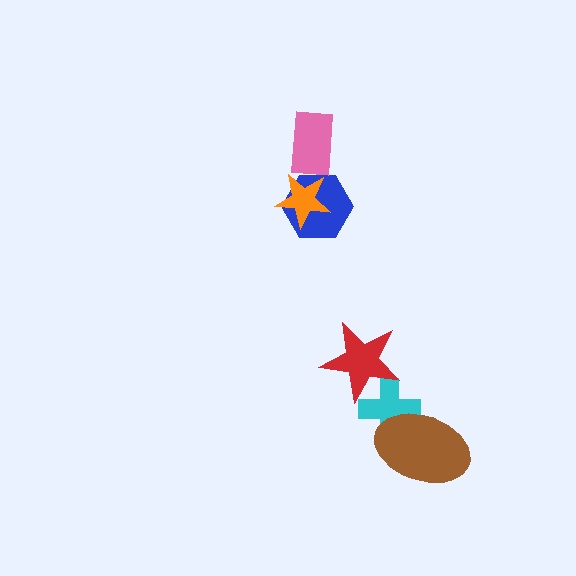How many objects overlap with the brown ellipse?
1 object overlaps with the brown ellipse.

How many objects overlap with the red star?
1 object overlaps with the red star.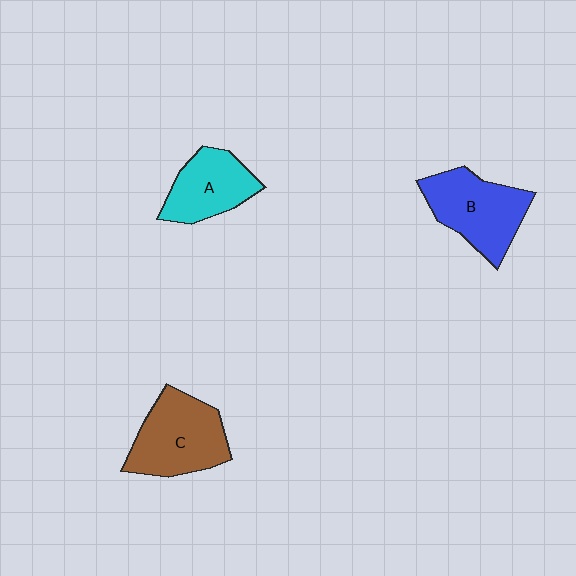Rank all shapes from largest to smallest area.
From largest to smallest: C (brown), B (blue), A (cyan).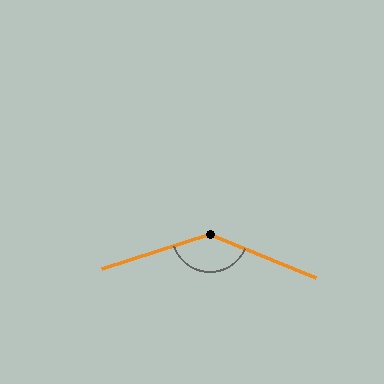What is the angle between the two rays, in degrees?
Approximately 139 degrees.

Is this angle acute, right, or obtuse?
It is obtuse.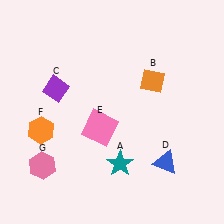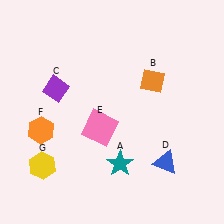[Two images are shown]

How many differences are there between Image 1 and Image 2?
There is 1 difference between the two images.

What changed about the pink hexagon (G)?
In Image 1, G is pink. In Image 2, it changed to yellow.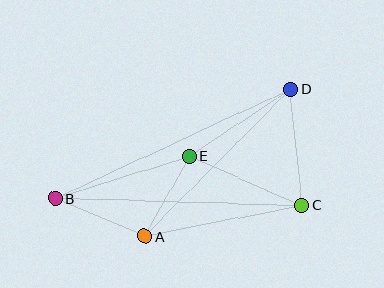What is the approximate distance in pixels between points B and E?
The distance between B and E is approximately 140 pixels.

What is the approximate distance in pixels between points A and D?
The distance between A and D is approximately 207 pixels.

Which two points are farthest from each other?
Points B and D are farthest from each other.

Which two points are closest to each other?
Points A and E are closest to each other.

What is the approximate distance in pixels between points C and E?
The distance between C and E is approximately 123 pixels.